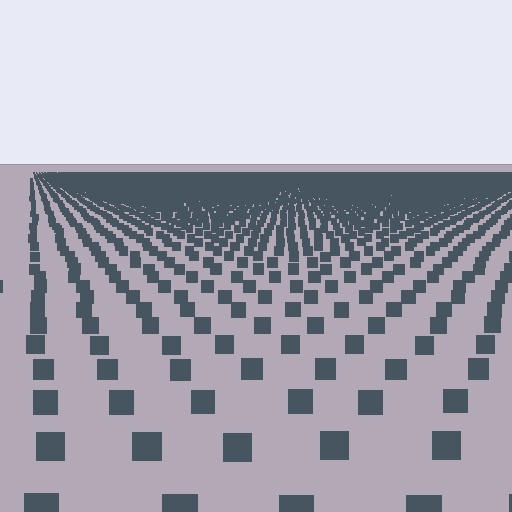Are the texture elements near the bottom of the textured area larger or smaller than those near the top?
Larger. Near the bottom, elements are closer to the viewer and appear at a bigger on-screen size.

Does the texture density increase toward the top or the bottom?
Density increases toward the top.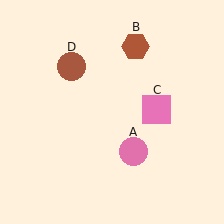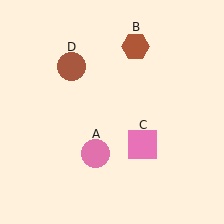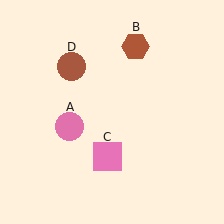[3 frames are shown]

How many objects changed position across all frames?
2 objects changed position: pink circle (object A), pink square (object C).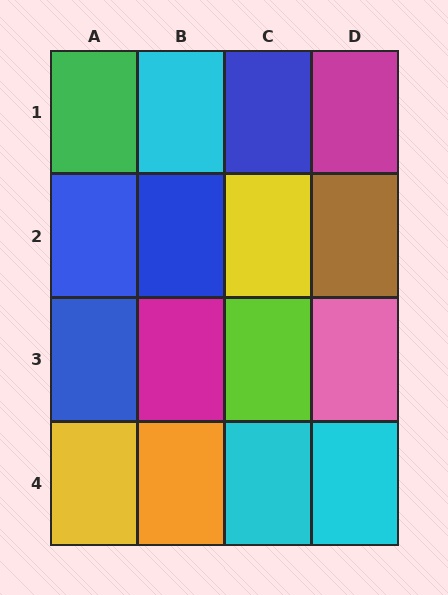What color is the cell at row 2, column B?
Blue.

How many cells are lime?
1 cell is lime.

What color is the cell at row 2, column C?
Yellow.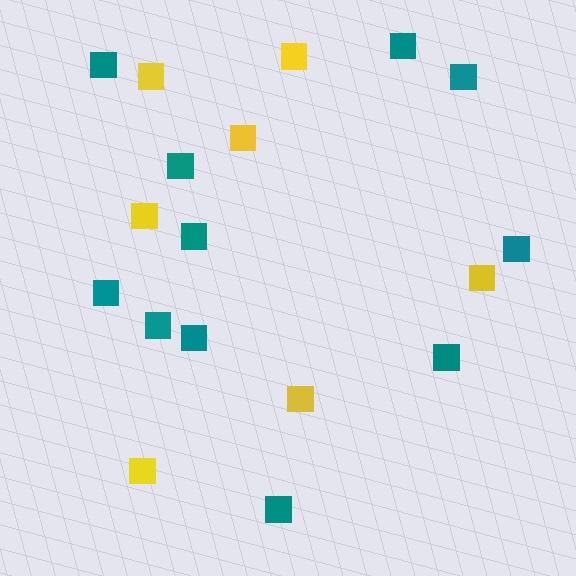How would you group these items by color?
There are 2 groups: one group of teal squares (11) and one group of yellow squares (7).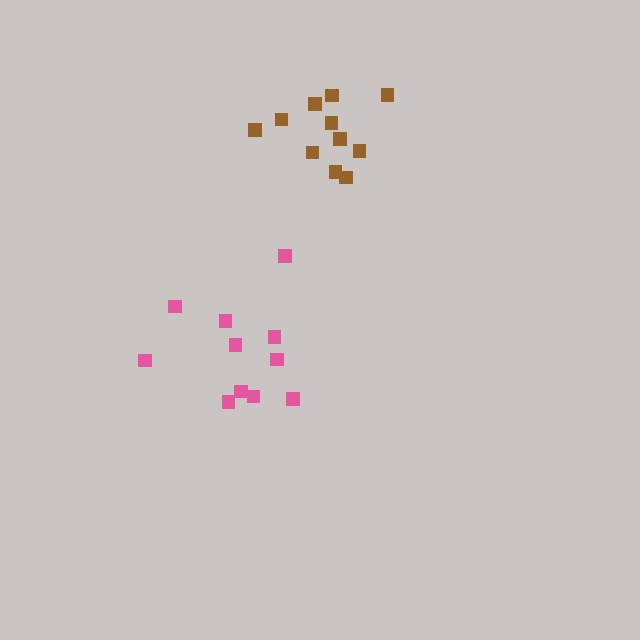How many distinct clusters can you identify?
There are 2 distinct clusters.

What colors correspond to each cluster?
The clusters are colored: pink, brown.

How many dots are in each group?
Group 1: 11 dots, Group 2: 11 dots (22 total).